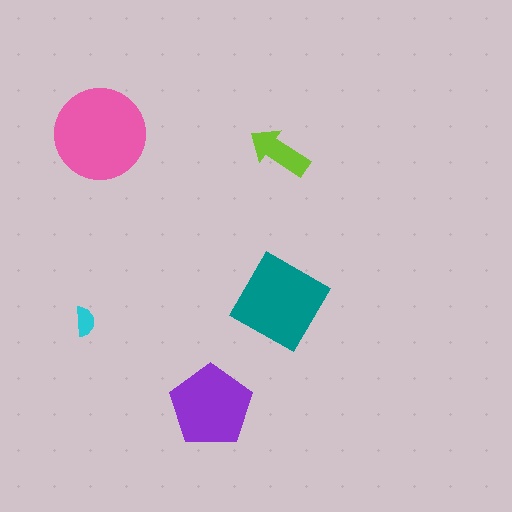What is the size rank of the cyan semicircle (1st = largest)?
5th.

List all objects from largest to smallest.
The pink circle, the teal square, the purple pentagon, the lime arrow, the cyan semicircle.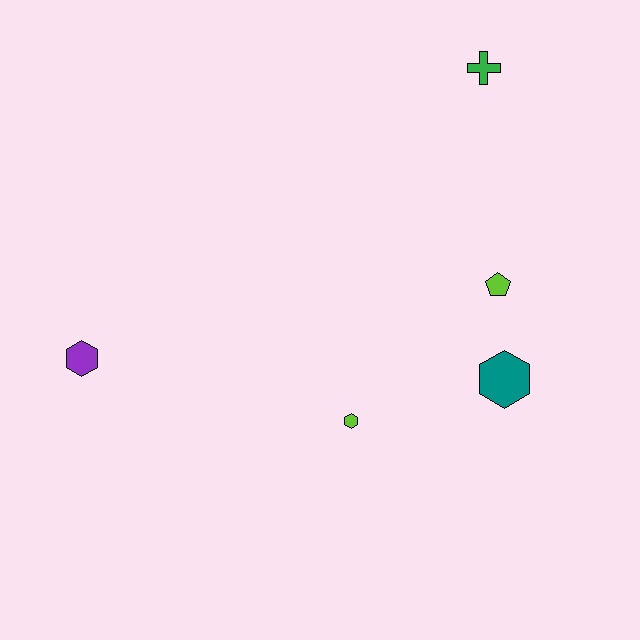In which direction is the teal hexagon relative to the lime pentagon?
The teal hexagon is below the lime pentagon.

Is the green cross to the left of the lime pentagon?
Yes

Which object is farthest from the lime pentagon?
The purple hexagon is farthest from the lime pentagon.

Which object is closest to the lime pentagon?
The teal hexagon is closest to the lime pentagon.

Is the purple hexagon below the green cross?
Yes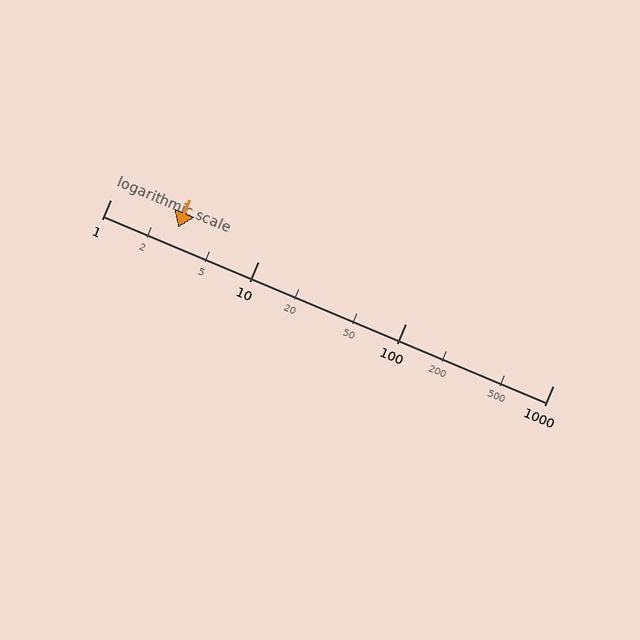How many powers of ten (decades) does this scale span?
The scale spans 3 decades, from 1 to 1000.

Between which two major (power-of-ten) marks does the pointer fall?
The pointer is between 1 and 10.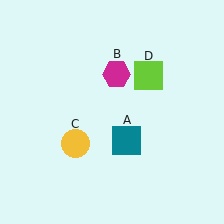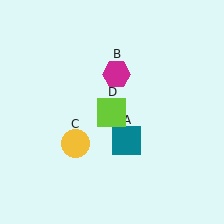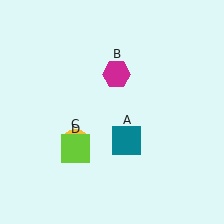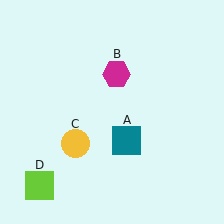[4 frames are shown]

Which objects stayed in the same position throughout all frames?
Teal square (object A) and magenta hexagon (object B) and yellow circle (object C) remained stationary.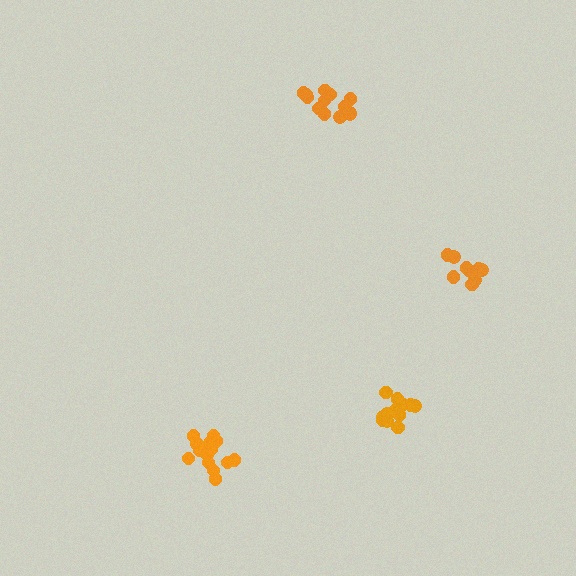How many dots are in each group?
Group 1: 12 dots, Group 2: 14 dots, Group 3: 13 dots, Group 4: 11 dots (50 total).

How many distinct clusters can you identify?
There are 4 distinct clusters.